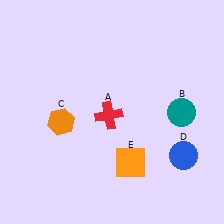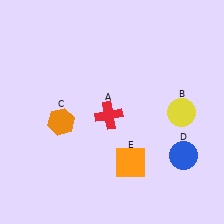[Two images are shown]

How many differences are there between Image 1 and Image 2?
There is 1 difference between the two images.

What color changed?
The circle (B) changed from teal in Image 1 to yellow in Image 2.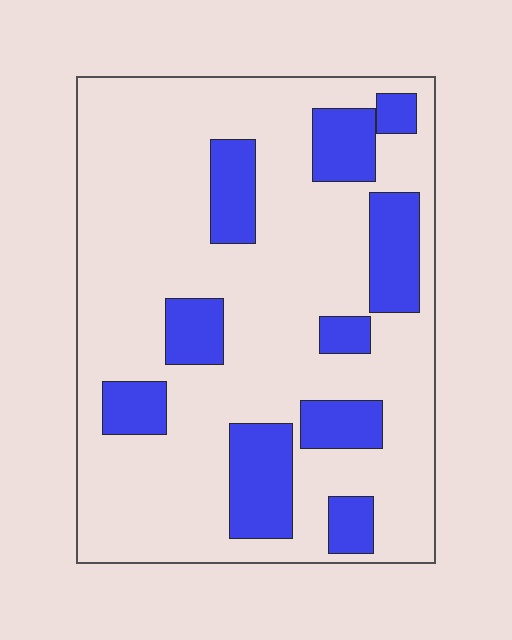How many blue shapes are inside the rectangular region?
10.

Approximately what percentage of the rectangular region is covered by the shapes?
Approximately 25%.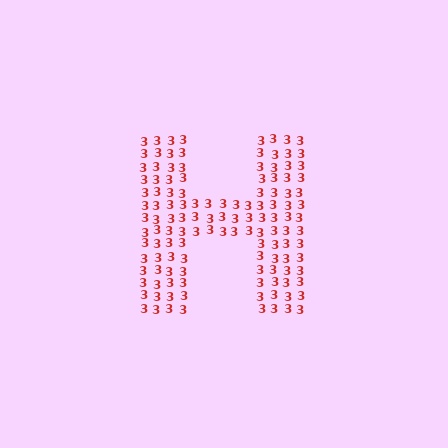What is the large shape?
The large shape is the letter H.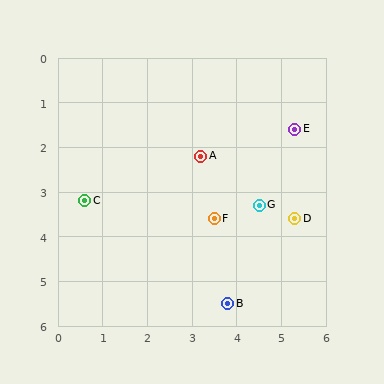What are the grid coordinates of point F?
Point F is at approximately (3.5, 3.6).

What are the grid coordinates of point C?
Point C is at approximately (0.6, 3.2).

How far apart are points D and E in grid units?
Points D and E are about 2.0 grid units apart.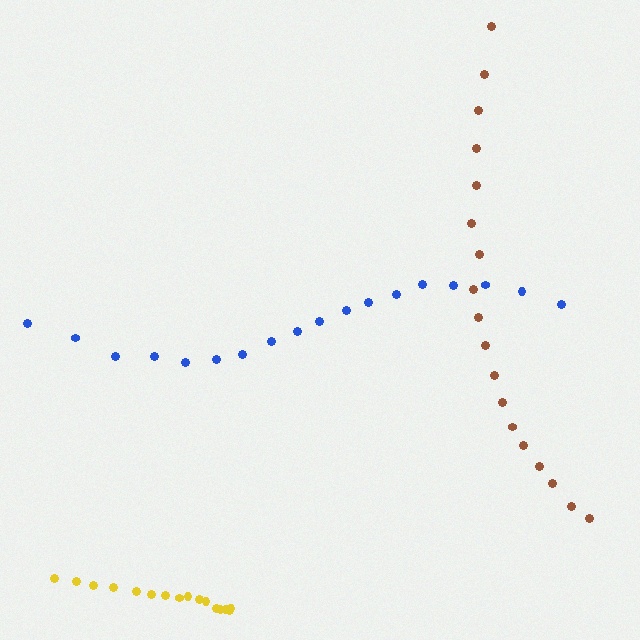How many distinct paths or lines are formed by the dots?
There are 3 distinct paths.